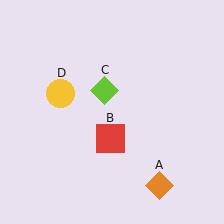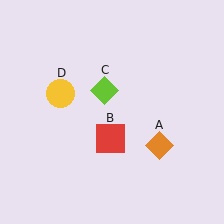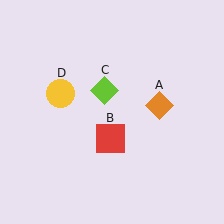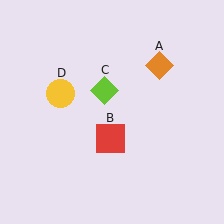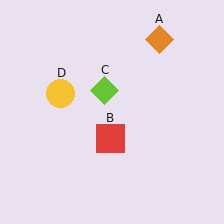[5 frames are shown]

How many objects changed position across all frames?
1 object changed position: orange diamond (object A).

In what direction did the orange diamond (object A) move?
The orange diamond (object A) moved up.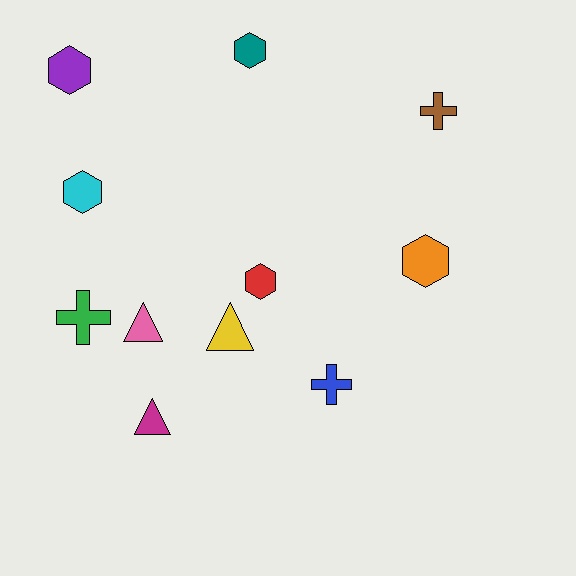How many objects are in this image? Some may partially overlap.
There are 11 objects.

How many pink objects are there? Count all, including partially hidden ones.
There is 1 pink object.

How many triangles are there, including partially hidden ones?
There are 3 triangles.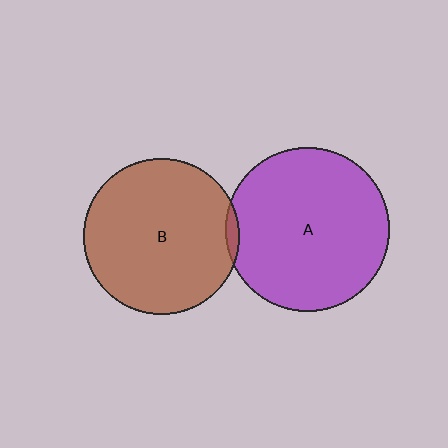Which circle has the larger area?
Circle A (purple).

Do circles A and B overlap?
Yes.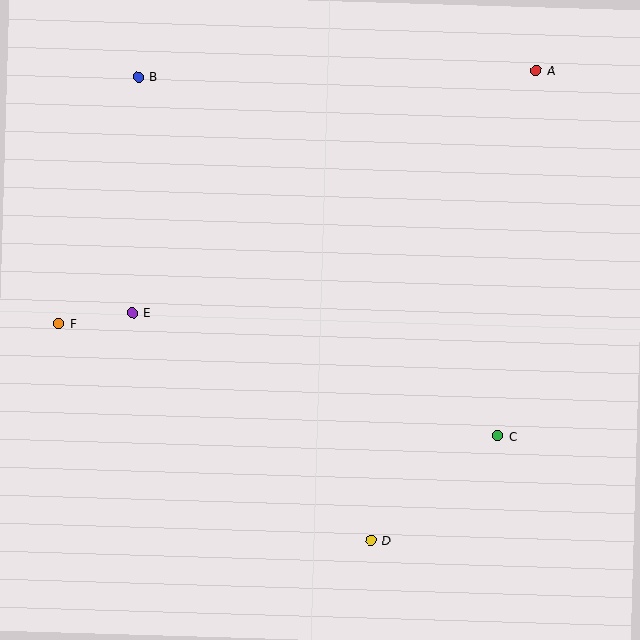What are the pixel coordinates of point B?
Point B is at (139, 77).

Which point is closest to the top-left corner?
Point B is closest to the top-left corner.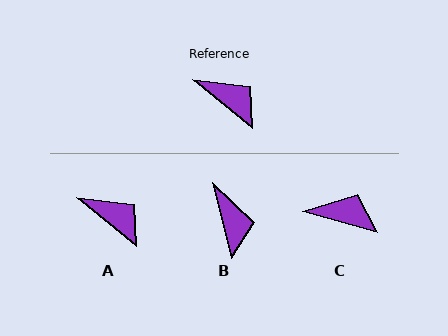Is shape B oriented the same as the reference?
No, it is off by about 36 degrees.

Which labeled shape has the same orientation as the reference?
A.